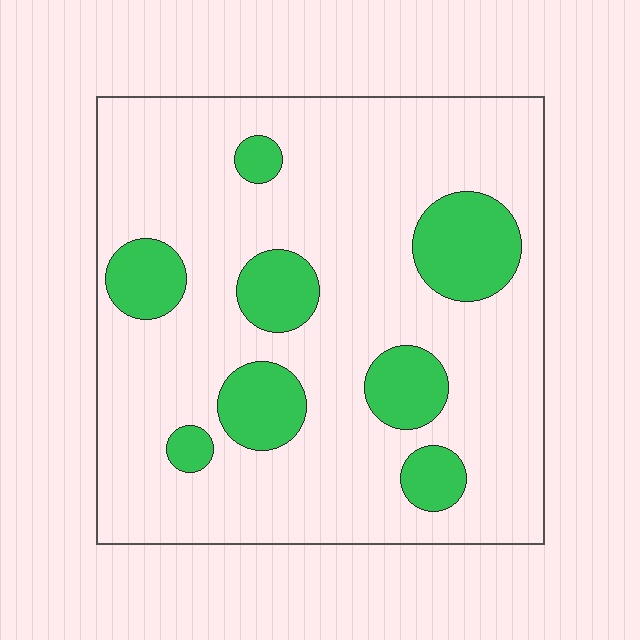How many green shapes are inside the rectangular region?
8.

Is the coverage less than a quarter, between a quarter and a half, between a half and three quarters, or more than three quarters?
Less than a quarter.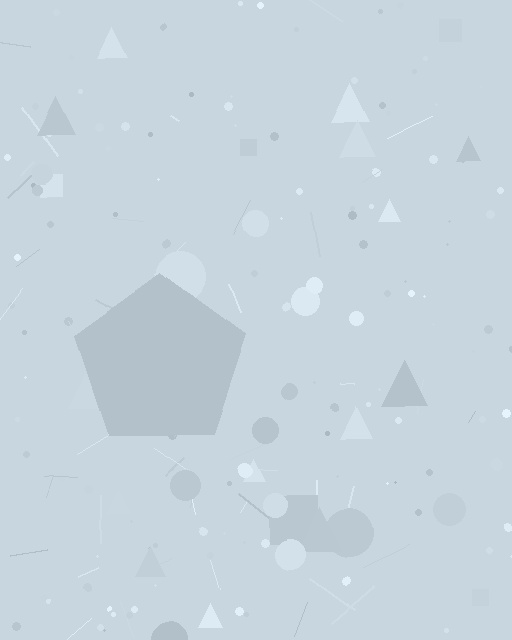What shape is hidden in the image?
A pentagon is hidden in the image.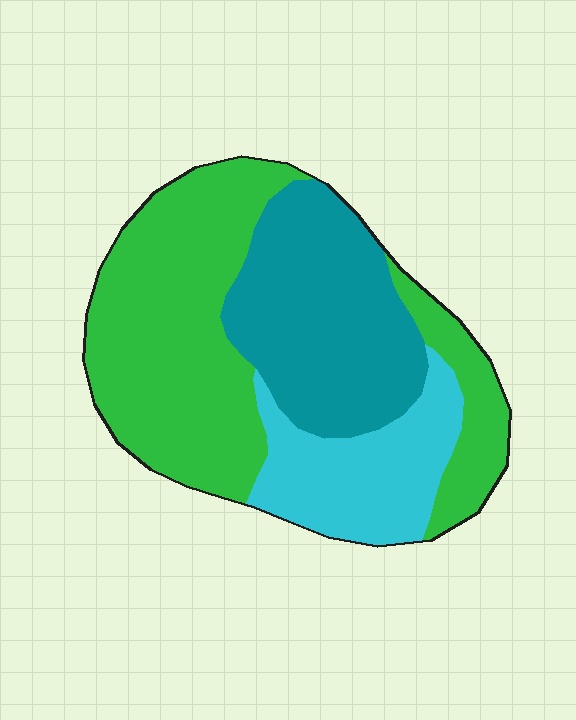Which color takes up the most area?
Green, at roughly 50%.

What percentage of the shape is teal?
Teal takes up between a quarter and a half of the shape.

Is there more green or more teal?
Green.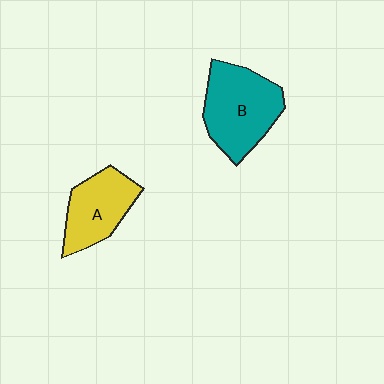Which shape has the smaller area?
Shape A (yellow).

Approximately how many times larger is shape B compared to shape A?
Approximately 1.3 times.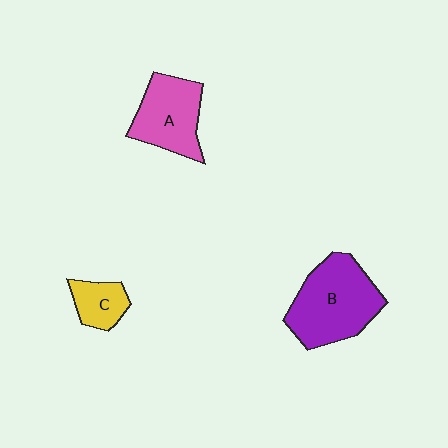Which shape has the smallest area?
Shape C (yellow).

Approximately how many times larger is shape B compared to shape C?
Approximately 2.7 times.